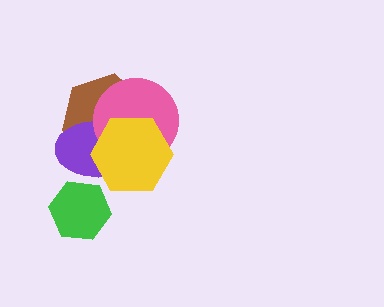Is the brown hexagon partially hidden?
Yes, it is partially covered by another shape.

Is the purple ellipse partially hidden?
Yes, it is partially covered by another shape.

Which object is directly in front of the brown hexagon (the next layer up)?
The purple ellipse is directly in front of the brown hexagon.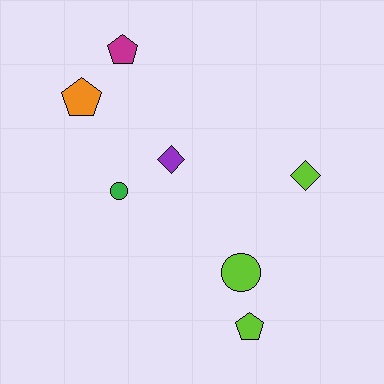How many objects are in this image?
There are 7 objects.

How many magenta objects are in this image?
There is 1 magenta object.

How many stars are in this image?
There are no stars.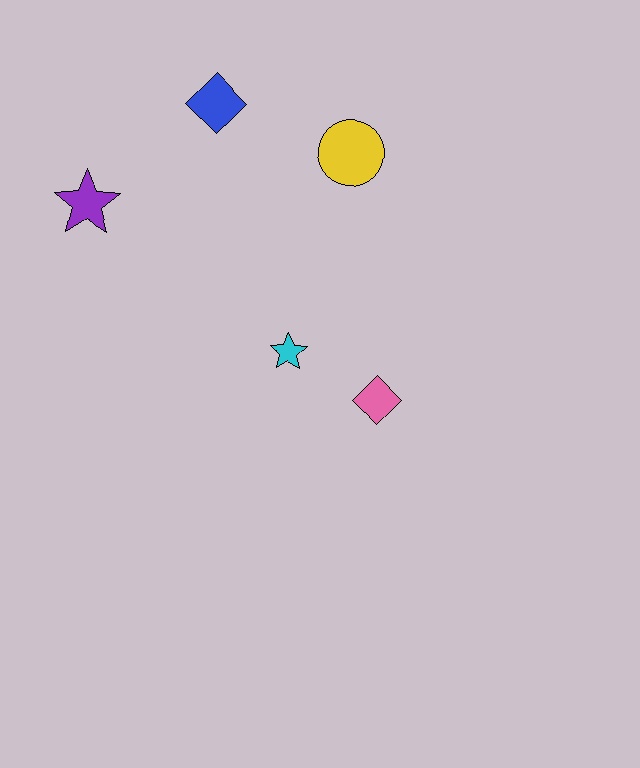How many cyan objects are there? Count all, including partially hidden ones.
There is 1 cyan object.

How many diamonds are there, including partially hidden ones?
There are 2 diamonds.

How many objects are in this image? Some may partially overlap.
There are 5 objects.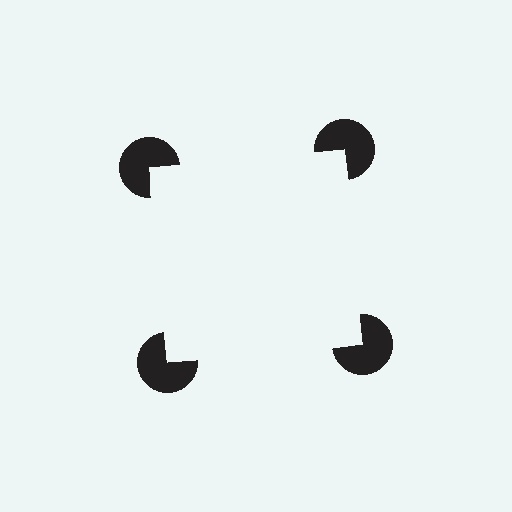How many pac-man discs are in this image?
There are 4 — one at each vertex of the illusory square.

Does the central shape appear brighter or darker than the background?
It typically appears slightly brighter than the background, even though no actual brightness change is drawn.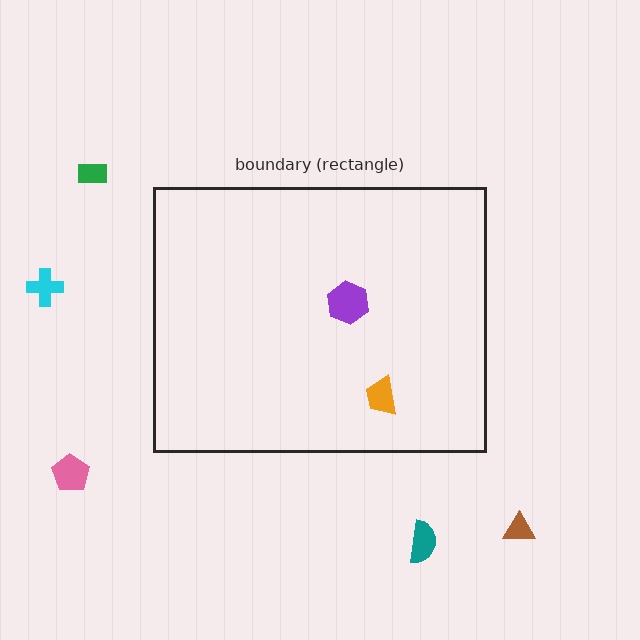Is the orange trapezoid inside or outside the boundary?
Inside.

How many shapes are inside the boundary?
2 inside, 5 outside.